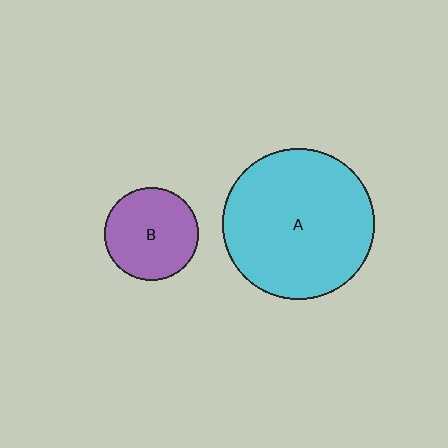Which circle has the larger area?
Circle A (cyan).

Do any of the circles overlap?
No, none of the circles overlap.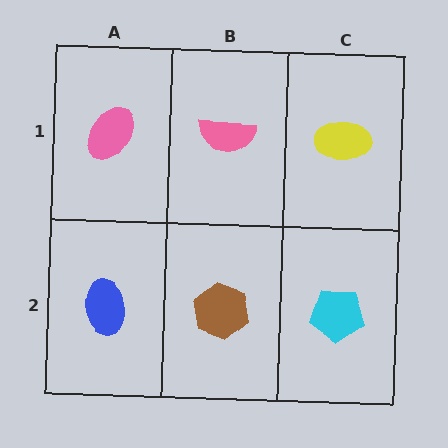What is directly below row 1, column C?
A cyan pentagon.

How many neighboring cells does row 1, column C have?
2.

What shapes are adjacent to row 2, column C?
A yellow ellipse (row 1, column C), a brown hexagon (row 2, column B).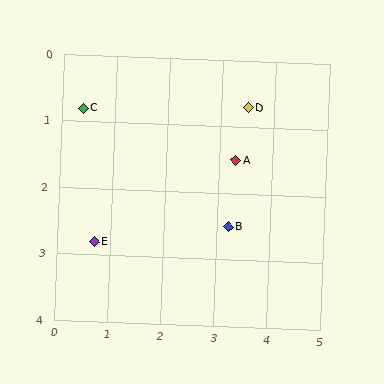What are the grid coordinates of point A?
Point A is at approximately (3.3, 1.5).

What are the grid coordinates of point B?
Point B is at approximately (3.2, 2.5).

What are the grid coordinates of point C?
Point C is at approximately (0.4, 0.8).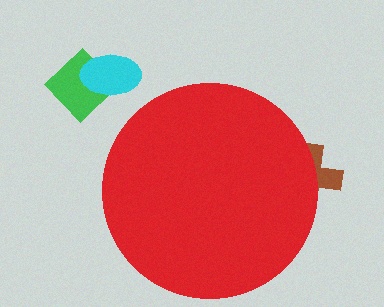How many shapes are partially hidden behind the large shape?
1 shape is partially hidden.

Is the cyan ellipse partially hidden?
No, the cyan ellipse is fully visible.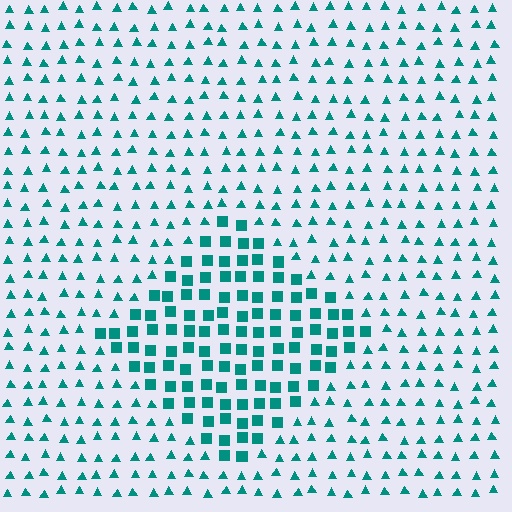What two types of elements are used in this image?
The image uses squares inside the diamond region and triangles outside it.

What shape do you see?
I see a diamond.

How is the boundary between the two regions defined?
The boundary is defined by a change in element shape: squares inside vs. triangles outside. All elements share the same color and spacing.